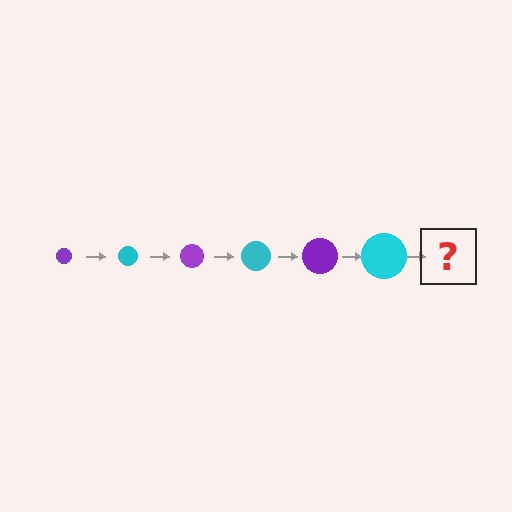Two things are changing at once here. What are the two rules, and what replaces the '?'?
The two rules are that the circle grows larger each step and the color cycles through purple and cyan. The '?' should be a purple circle, larger than the previous one.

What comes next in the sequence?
The next element should be a purple circle, larger than the previous one.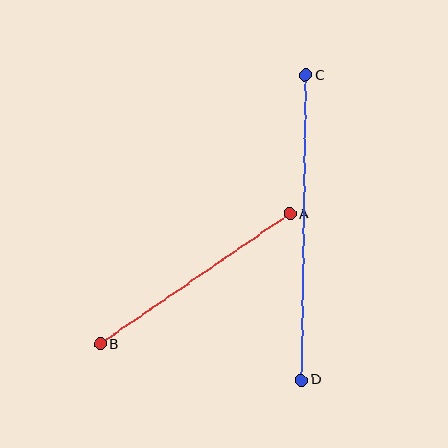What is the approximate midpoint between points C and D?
The midpoint is at approximately (303, 228) pixels.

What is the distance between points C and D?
The distance is approximately 305 pixels.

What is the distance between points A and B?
The distance is approximately 230 pixels.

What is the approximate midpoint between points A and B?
The midpoint is at approximately (195, 279) pixels.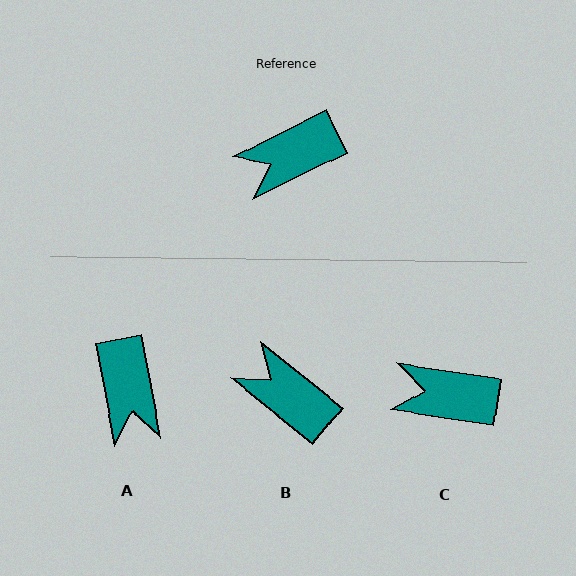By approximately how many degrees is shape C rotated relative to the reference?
Approximately 35 degrees clockwise.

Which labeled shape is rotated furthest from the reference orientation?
A, about 74 degrees away.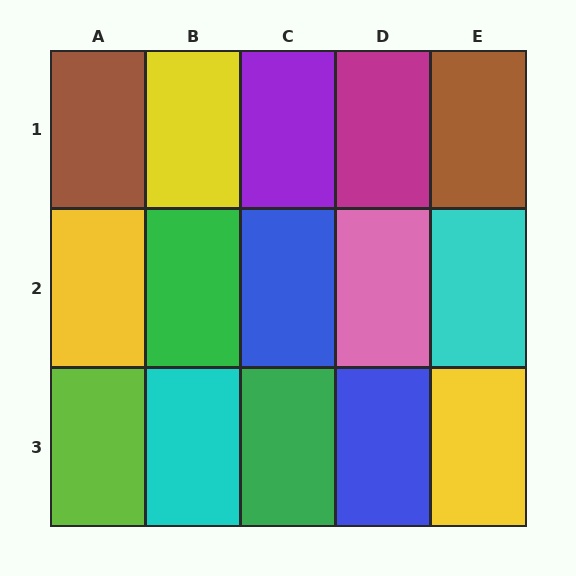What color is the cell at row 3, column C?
Green.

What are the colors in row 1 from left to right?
Brown, yellow, purple, magenta, brown.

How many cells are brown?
2 cells are brown.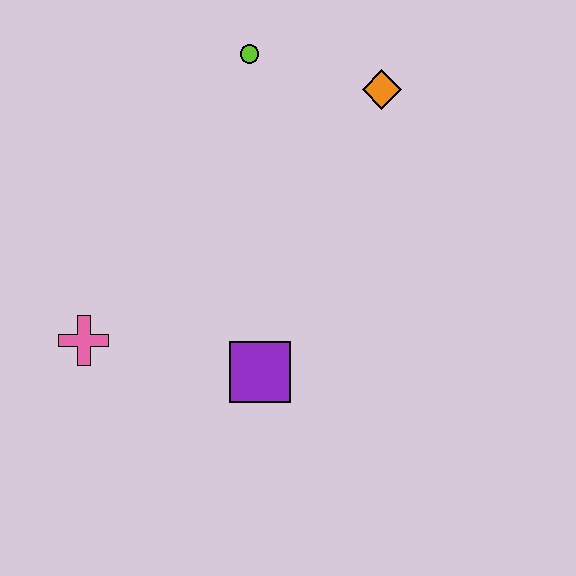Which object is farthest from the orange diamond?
The pink cross is farthest from the orange diamond.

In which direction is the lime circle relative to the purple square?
The lime circle is above the purple square.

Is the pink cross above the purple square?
Yes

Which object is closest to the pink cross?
The purple square is closest to the pink cross.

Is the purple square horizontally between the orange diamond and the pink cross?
Yes